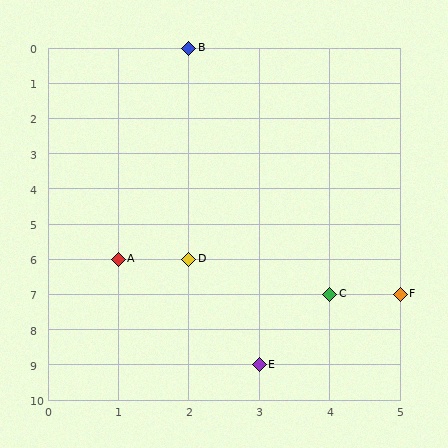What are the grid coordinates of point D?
Point D is at grid coordinates (2, 6).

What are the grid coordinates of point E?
Point E is at grid coordinates (3, 9).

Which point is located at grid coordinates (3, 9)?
Point E is at (3, 9).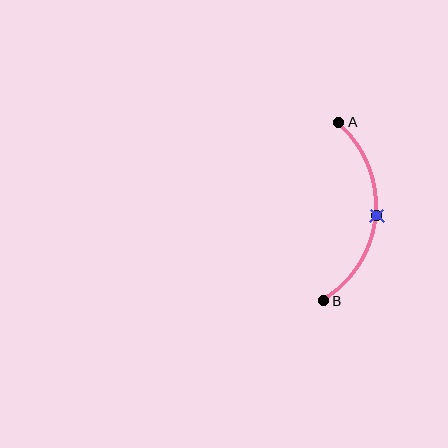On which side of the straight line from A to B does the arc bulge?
The arc bulges to the right of the straight line connecting A and B.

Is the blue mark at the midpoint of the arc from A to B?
Yes. The blue mark lies on the arc at equal arc-length from both A and B — it is the arc midpoint.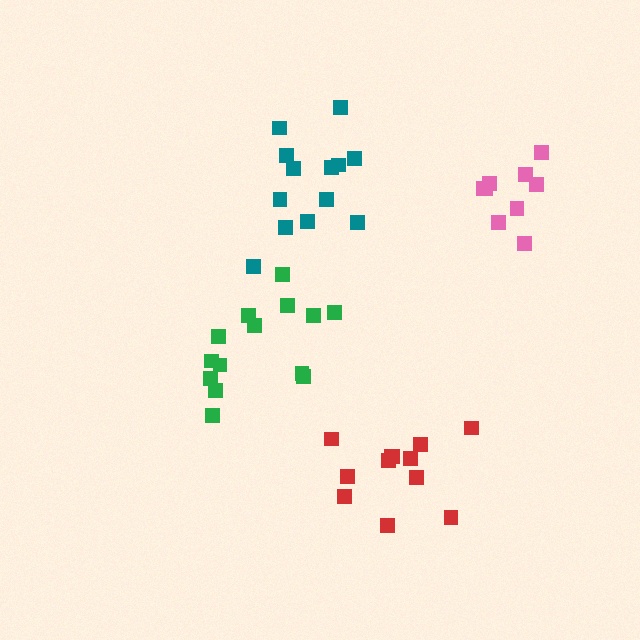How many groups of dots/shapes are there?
There are 4 groups.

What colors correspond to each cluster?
The clusters are colored: teal, green, pink, red.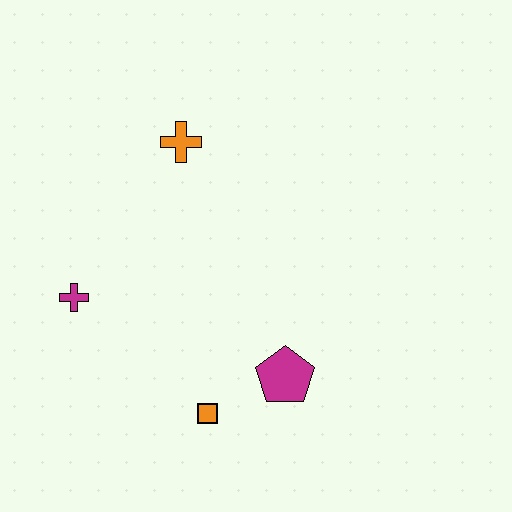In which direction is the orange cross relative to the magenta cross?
The orange cross is above the magenta cross.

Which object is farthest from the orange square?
The orange cross is farthest from the orange square.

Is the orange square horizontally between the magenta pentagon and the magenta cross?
Yes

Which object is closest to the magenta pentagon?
The orange square is closest to the magenta pentagon.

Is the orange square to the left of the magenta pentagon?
Yes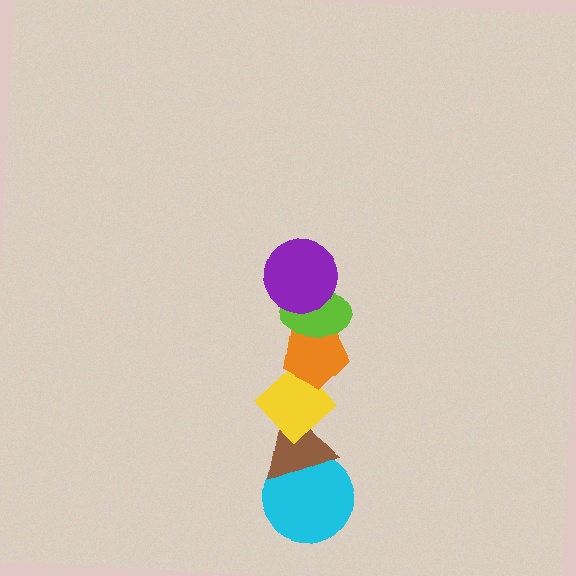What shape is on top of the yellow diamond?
The orange pentagon is on top of the yellow diamond.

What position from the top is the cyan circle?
The cyan circle is 6th from the top.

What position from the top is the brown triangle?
The brown triangle is 5th from the top.